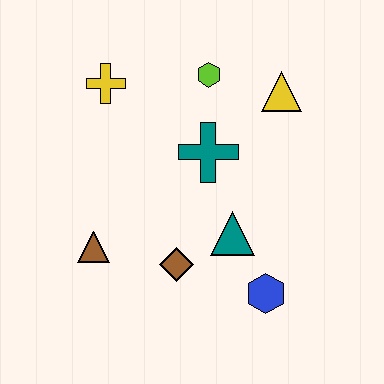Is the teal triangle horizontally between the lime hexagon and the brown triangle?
No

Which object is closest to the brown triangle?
The brown diamond is closest to the brown triangle.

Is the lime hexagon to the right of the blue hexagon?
No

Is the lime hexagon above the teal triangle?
Yes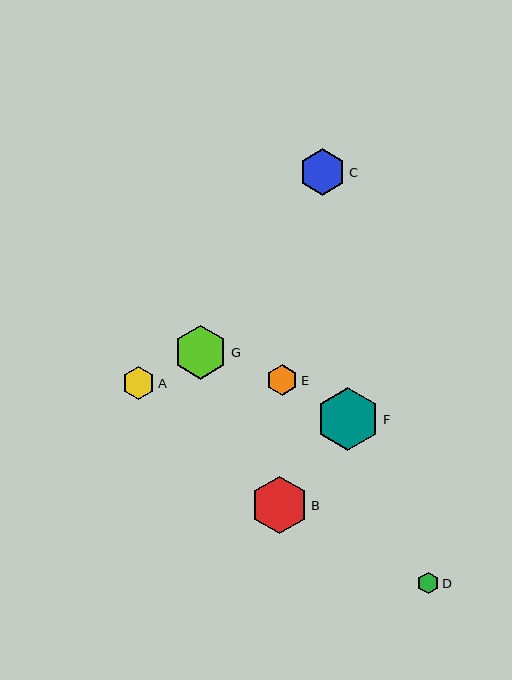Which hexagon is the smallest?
Hexagon D is the smallest with a size of approximately 21 pixels.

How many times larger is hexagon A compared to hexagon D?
Hexagon A is approximately 1.5 times the size of hexagon D.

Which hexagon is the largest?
Hexagon F is the largest with a size of approximately 63 pixels.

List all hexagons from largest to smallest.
From largest to smallest: F, B, G, C, A, E, D.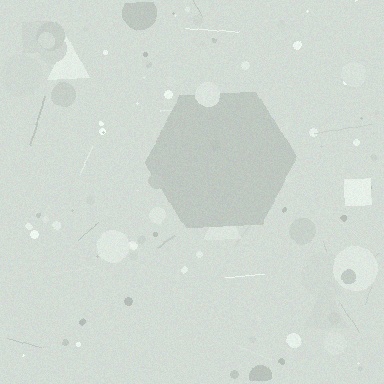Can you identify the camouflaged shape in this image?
The camouflaged shape is a hexagon.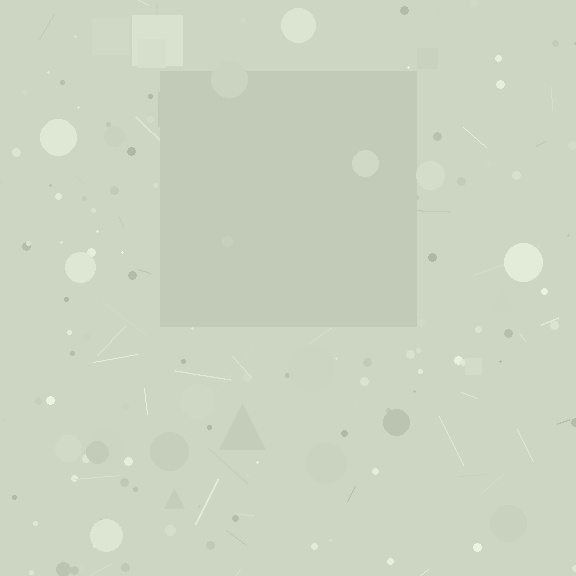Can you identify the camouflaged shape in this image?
The camouflaged shape is a square.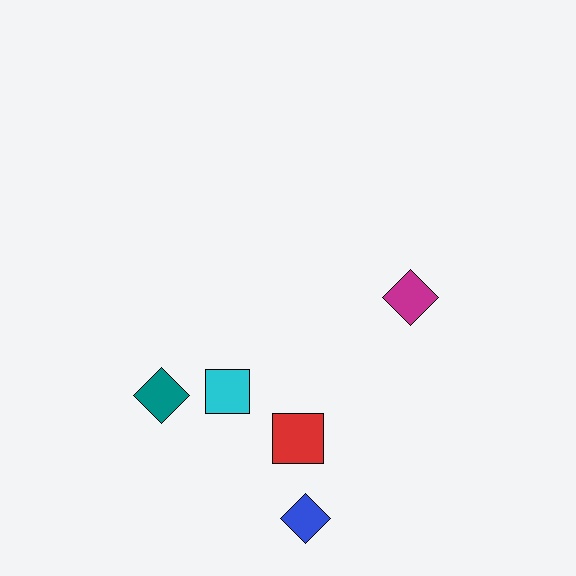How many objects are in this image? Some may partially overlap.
There are 5 objects.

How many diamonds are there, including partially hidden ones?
There are 3 diamonds.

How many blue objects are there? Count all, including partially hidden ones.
There is 1 blue object.